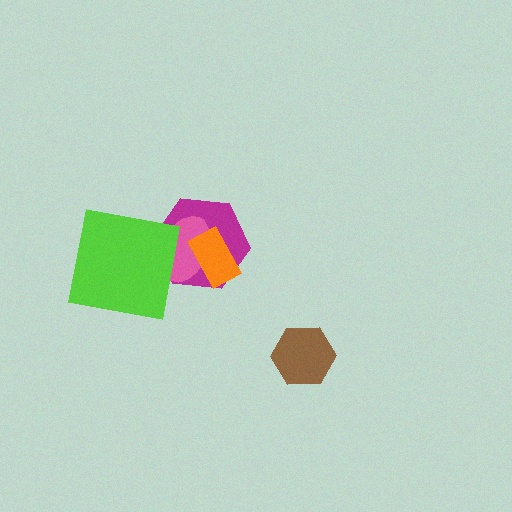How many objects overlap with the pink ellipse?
3 objects overlap with the pink ellipse.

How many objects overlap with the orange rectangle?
2 objects overlap with the orange rectangle.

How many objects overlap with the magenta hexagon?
3 objects overlap with the magenta hexagon.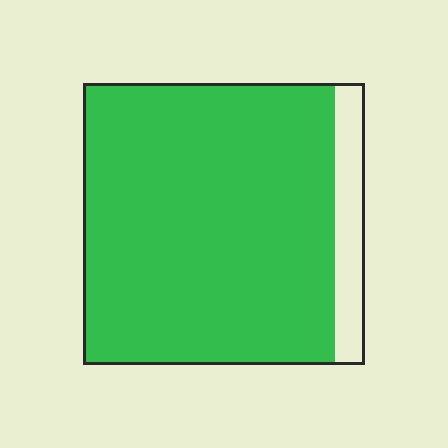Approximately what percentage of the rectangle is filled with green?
Approximately 90%.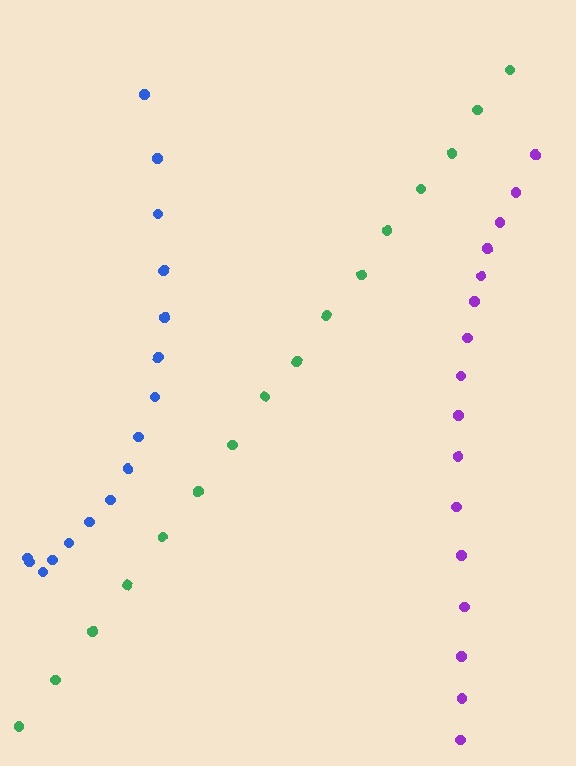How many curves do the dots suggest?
There are 3 distinct paths.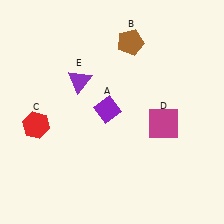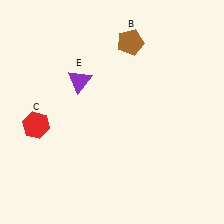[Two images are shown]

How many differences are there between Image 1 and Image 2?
There are 2 differences between the two images.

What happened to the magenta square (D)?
The magenta square (D) was removed in Image 2. It was in the bottom-right area of Image 1.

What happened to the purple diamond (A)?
The purple diamond (A) was removed in Image 2. It was in the top-left area of Image 1.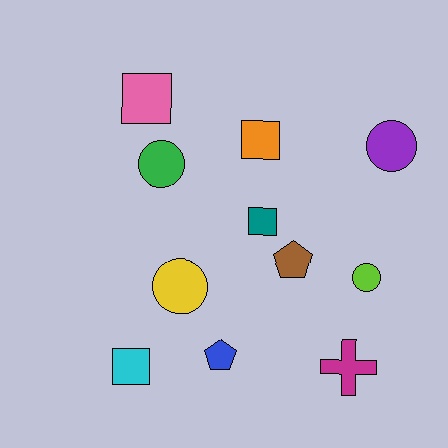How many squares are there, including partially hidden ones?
There are 4 squares.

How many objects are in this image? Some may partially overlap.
There are 11 objects.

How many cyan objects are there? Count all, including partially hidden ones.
There is 1 cyan object.